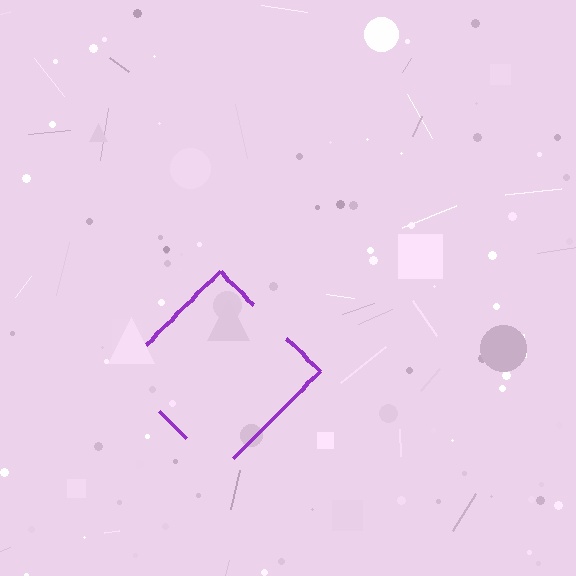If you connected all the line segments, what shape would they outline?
They would outline a diamond.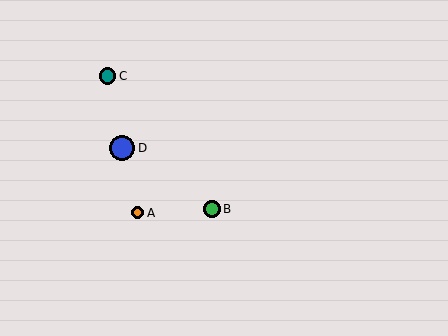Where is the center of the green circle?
The center of the green circle is at (212, 209).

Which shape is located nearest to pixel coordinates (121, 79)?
The teal circle (labeled C) at (108, 76) is nearest to that location.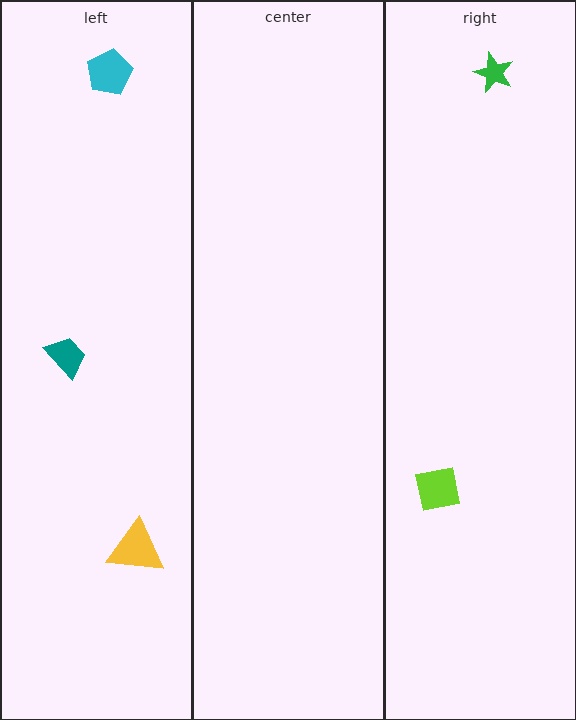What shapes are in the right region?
The green star, the lime square.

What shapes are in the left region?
The teal trapezoid, the yellow triangle, the cyan pentagon.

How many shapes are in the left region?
3.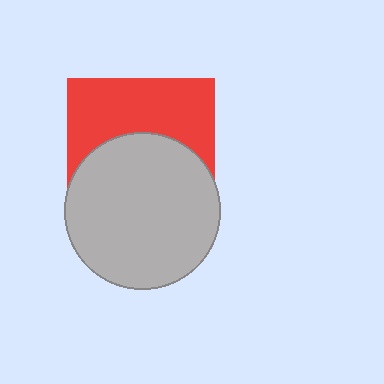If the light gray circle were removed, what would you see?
You would see the complete red square.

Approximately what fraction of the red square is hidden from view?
Roughly 54% of the red square is hidden behind the light gray circle.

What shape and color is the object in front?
The object in front is a light gray circle.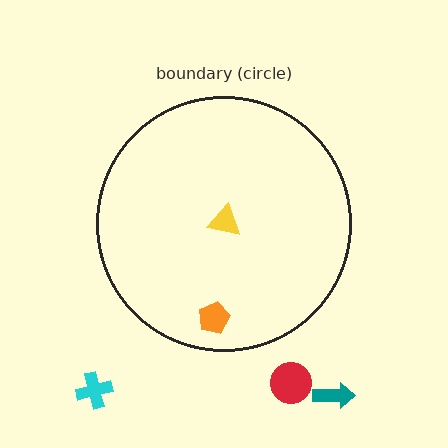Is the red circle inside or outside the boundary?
Outside.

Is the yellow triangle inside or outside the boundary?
Inside.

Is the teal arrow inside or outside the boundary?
Outside.